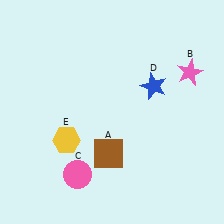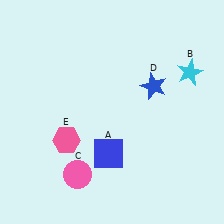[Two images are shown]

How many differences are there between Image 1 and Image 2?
There are 3 differences between the two images.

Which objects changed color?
A changed from brown to blue. B changed from pink to cyan. E changed from yellow to pink.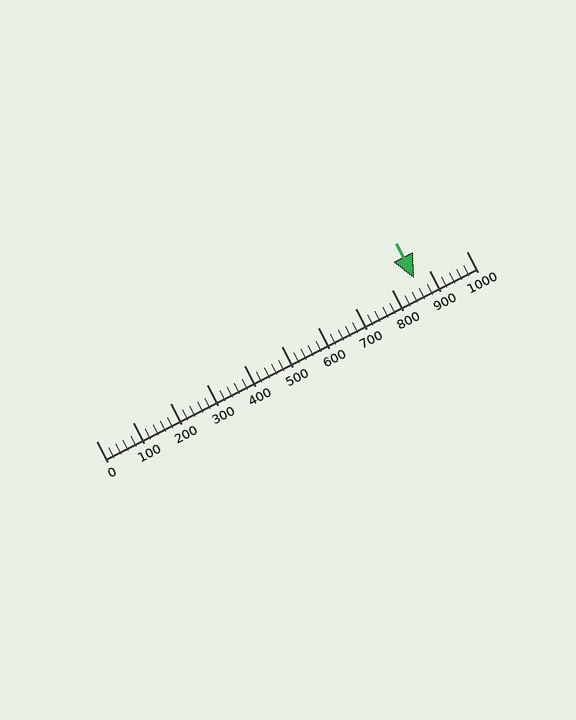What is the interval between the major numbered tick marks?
The major tick marks are spaced 100 units apart.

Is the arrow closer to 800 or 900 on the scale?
The arrow is closer to 900.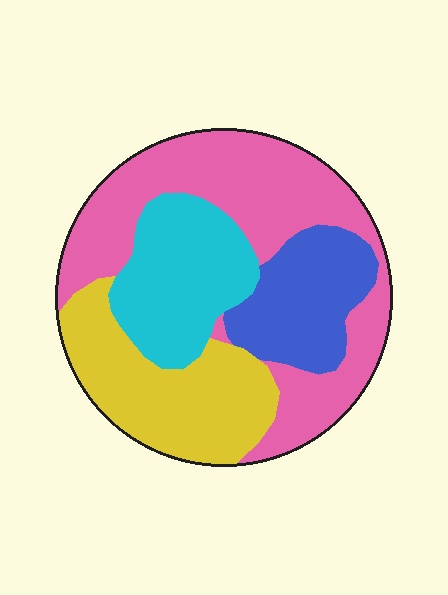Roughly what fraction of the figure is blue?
Blue covers around 15% of the figure.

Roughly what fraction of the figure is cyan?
Cyan covers 20% of the figure.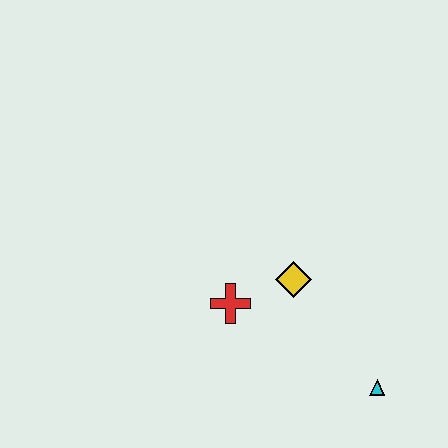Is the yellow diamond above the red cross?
Yes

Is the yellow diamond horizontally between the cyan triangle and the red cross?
Yes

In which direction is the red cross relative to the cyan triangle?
The red cross is to the left of the cyan triangle.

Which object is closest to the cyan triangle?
The yellow diamond is closest to the cyan triangle.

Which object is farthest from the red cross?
The cyan triangle is farthest from the red cross.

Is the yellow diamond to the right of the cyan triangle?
No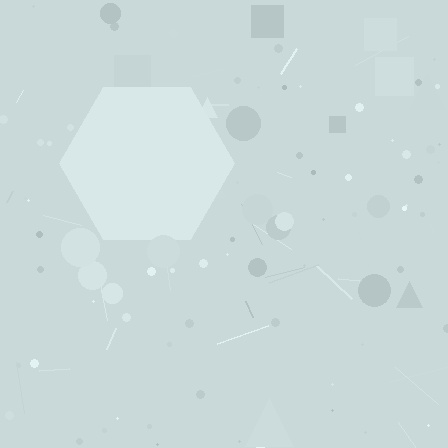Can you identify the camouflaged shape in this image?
The camouflaged shape is a hexagon.